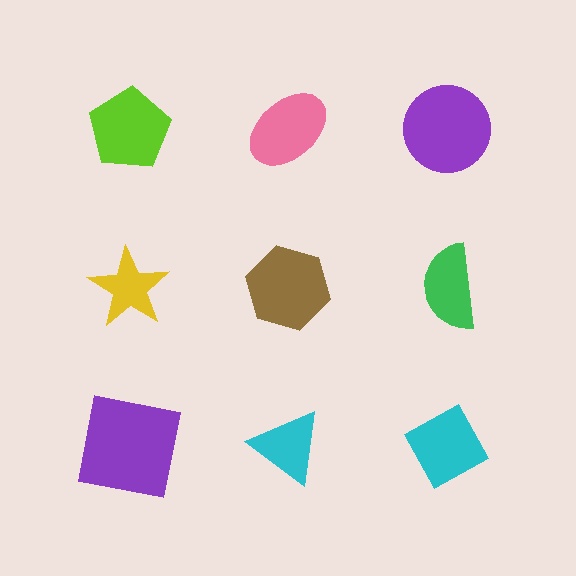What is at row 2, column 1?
A yellow star.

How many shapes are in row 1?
3 shapes.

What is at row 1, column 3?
A purple circle.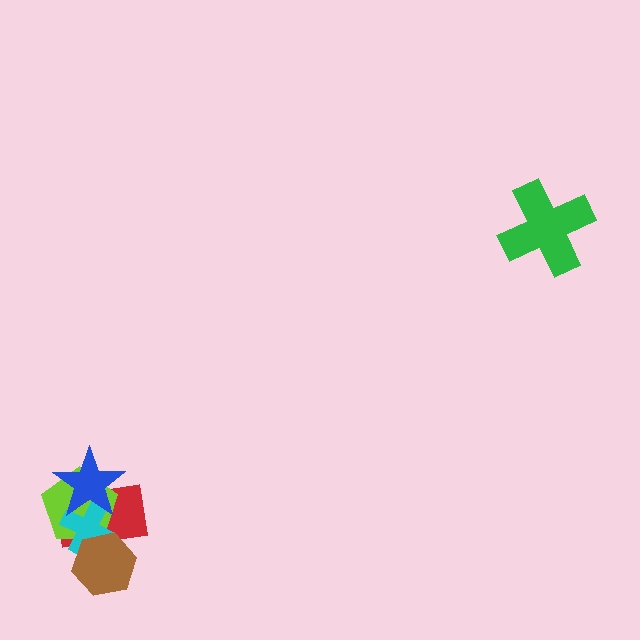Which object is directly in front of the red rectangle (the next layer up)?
The lime pentagon is directly in front of the red rectangle.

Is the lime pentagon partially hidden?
Yes, it is partially covered by another shape.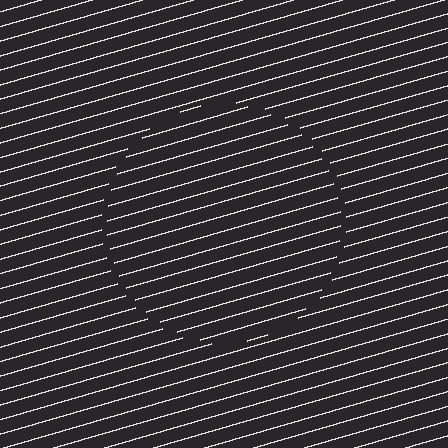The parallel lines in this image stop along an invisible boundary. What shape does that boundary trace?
An illusory circle. The interior of the shape contains the same grating, shifted by half a period — the contour is defined by the phase discontinuity where line-ends from the inner and outer gratings abut.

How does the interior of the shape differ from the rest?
The interior of the shape contains the same grating, shifted by half a period — the contour is defined by the phase discontinuity where line-ends from the inner and outer gratings abut.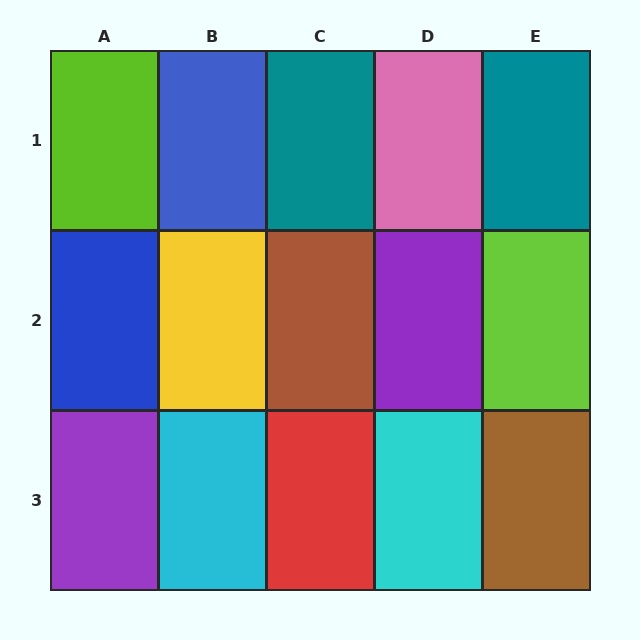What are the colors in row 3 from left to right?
Purple, cyan, red, cyan, brown.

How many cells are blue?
2 cells are blue.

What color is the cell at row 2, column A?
Blue.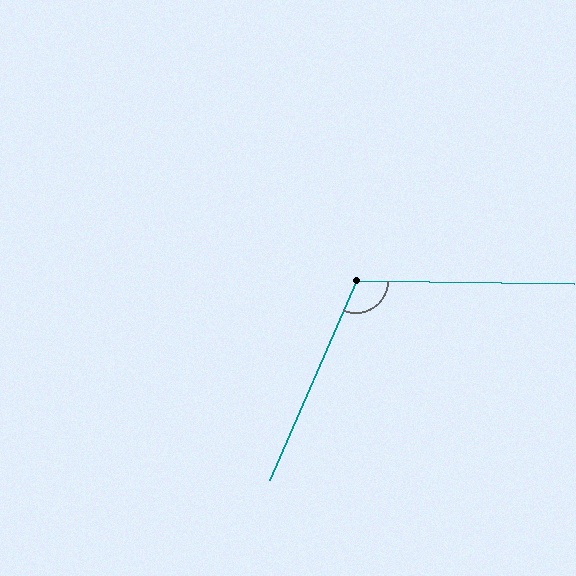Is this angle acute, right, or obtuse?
It is obtuse.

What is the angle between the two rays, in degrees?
Approximately 112 degrees.